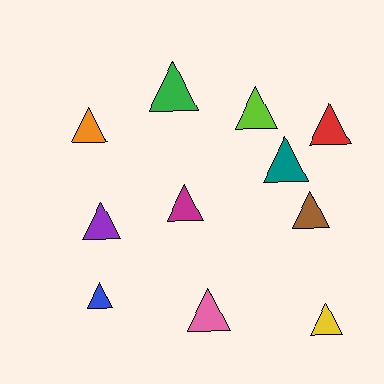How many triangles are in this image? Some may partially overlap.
There are 11 triangles.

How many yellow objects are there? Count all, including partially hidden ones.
There is 1 yellow object.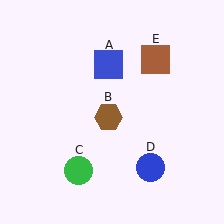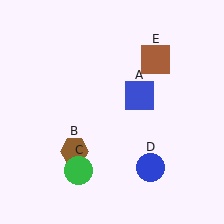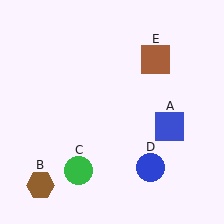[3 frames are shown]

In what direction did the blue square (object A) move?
The blue square (object A) moved down and to the right.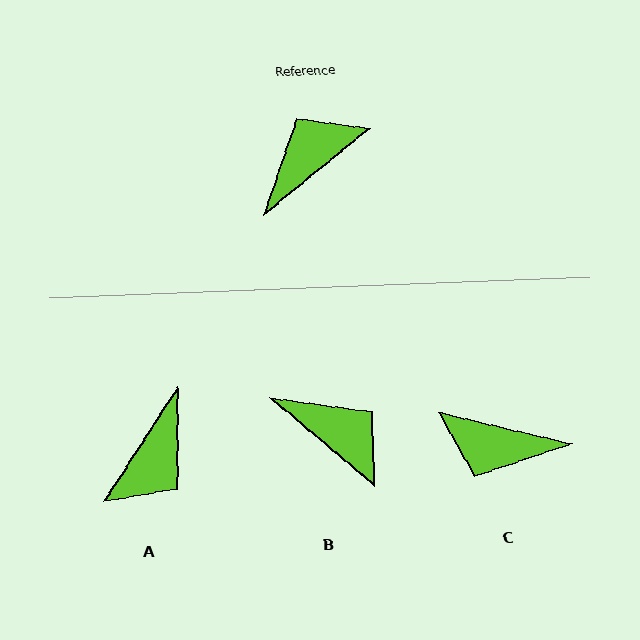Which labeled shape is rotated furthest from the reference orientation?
A, about 162 degrees away.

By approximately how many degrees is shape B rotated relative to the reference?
Approximately 80 degrees clockwise.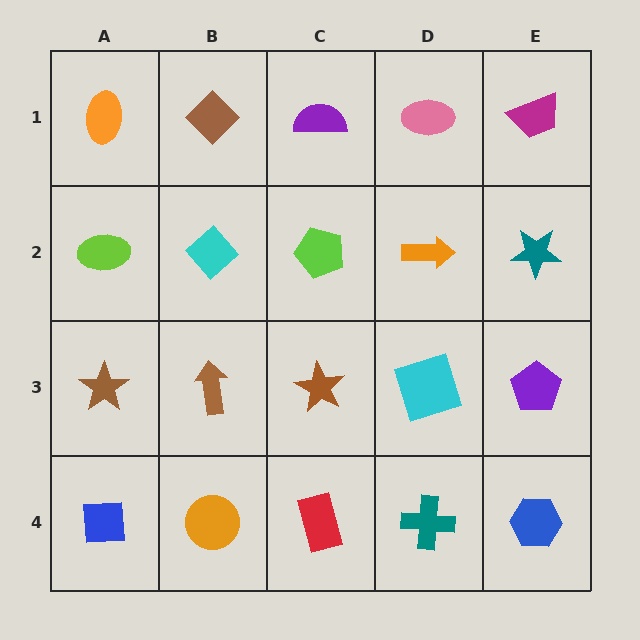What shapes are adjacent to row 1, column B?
A cyan diamond (row 2, column B), an orange ellipse (row 1, column A), a purple semicircle (row 1, column C).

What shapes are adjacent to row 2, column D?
A pink ellipse (row 1, column D), a cyan square (row 3, column D), a lime pentagon (row 2, column C), a teal star (row 2, column E).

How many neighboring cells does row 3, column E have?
3.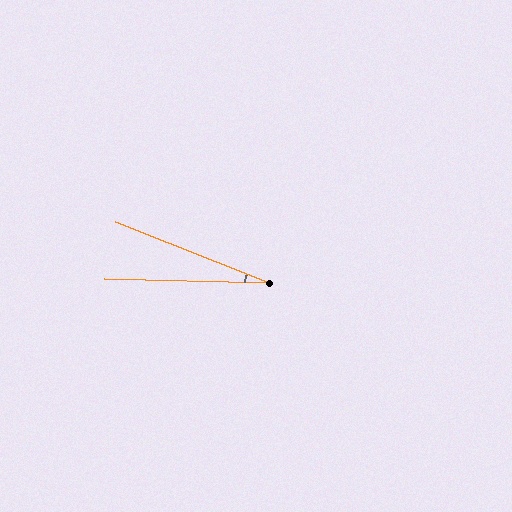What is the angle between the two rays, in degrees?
Approximately 20 degrees.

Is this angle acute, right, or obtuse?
It is acute.